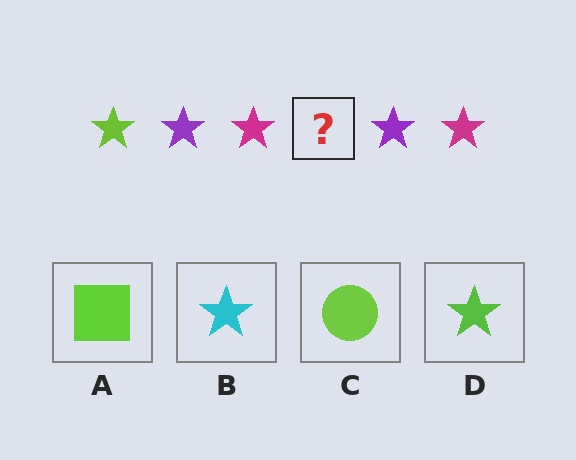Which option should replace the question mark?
Option D.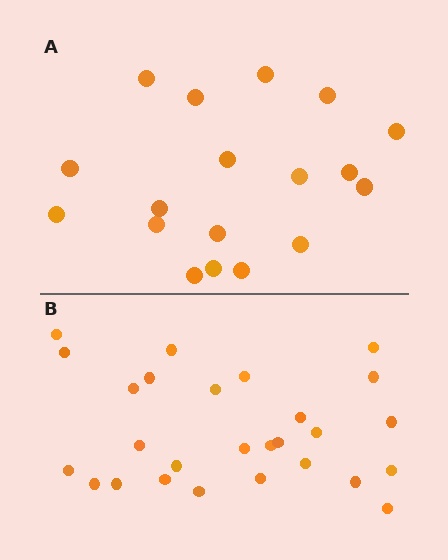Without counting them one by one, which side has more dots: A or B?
Region B (the bottom region) has more dots.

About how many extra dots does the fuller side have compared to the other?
Region B has roughly 8 or so more dots than region A.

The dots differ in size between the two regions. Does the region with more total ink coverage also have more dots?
No. Region A has more total ink coverage because its dots are larger, but region B actually contains more individual dots. Total area can be misleading — the number of items is what matters here.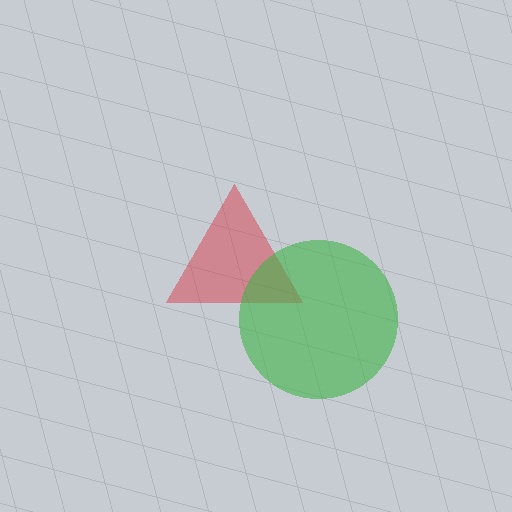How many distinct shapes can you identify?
There are 2 distinct shapes: a red triangle, a green circle.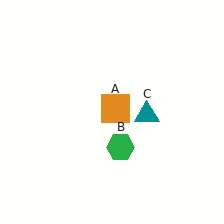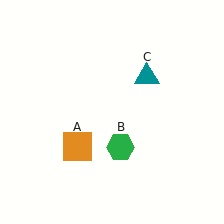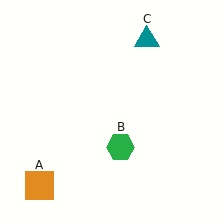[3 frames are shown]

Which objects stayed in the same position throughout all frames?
Green hexagon (object B) remained stationary.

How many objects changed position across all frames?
2 objects changed position: orange square (object A), teal triangle (object C).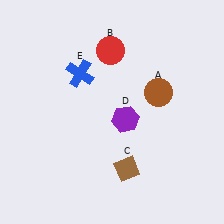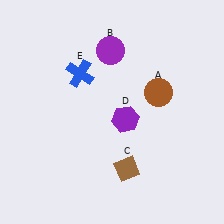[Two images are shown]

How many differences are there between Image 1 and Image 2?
There is 1 difference between the two images.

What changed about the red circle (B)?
In Image 1, B is red. In Image 2, it changed to purple.